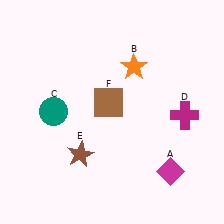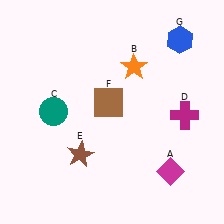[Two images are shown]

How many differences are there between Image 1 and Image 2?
There is 1 difference between the two images.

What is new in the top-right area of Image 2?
A blue hexagon (G) was added in the top-right area of Image 2.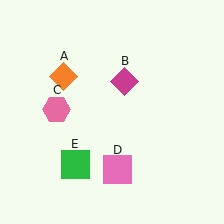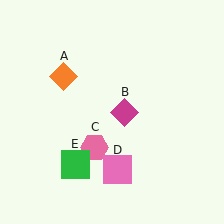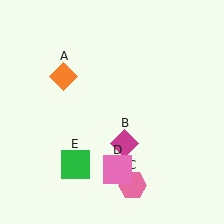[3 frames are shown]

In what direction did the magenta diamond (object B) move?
The magenta diamond (object B) moved down.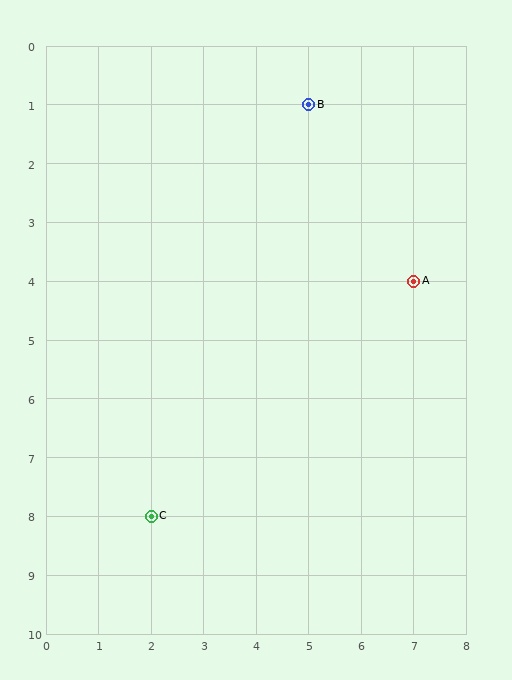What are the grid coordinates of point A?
Point A is at grid coordinates (7, 4).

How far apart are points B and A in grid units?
Points B and A are 2 columns and 3 rows apart (about 3.6 grid units diagonally).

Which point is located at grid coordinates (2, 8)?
Point C is at (2, 8).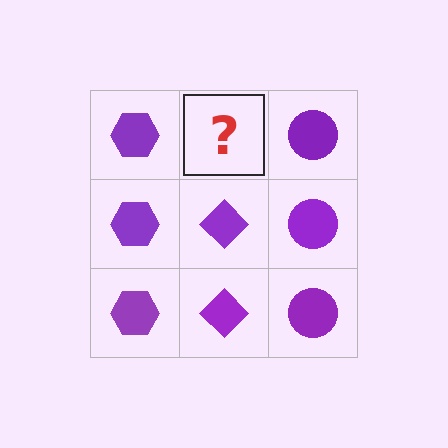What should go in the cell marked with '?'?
The missing cell should contain a purple diamond.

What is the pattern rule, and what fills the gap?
The rule is that each column has a consistent shape. The gap should be filled with a purple diamond.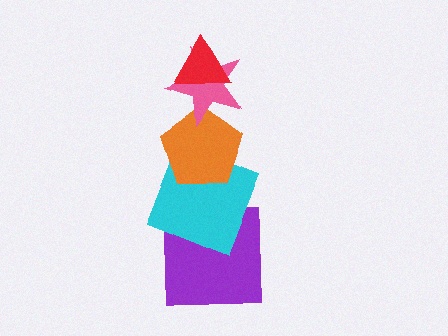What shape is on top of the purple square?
The cyan square is on top of the purple square.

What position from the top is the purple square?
The purple square is 5th from the top.